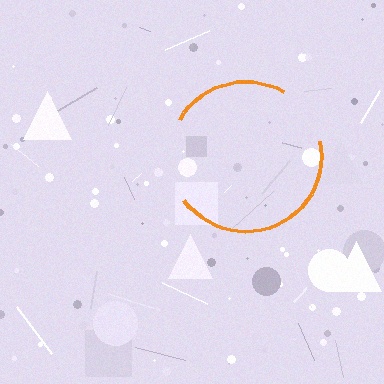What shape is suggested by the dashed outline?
The dashed outline suggests a circle.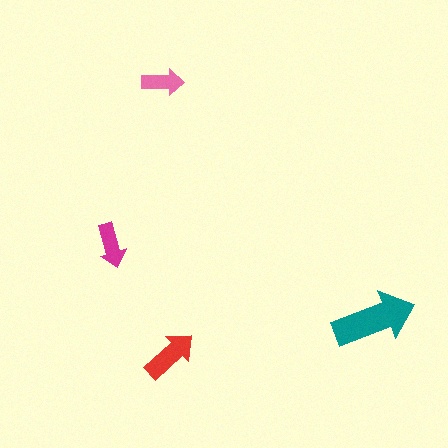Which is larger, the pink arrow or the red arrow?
The red one.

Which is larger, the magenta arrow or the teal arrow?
The teal one.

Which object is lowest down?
The red arrow is bottommost.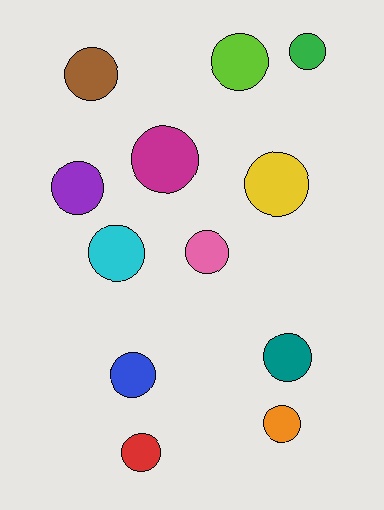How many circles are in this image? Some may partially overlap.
There are 12 circles.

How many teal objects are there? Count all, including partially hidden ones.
There is 1 teal object.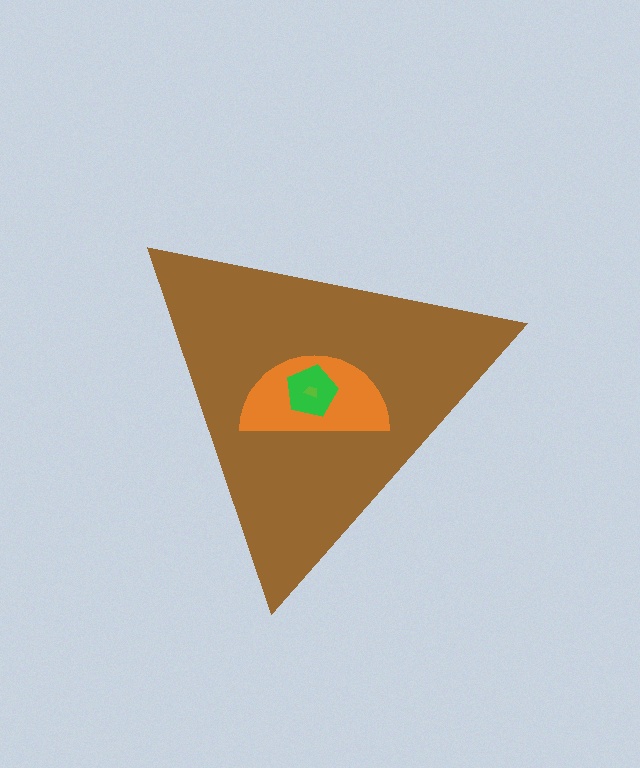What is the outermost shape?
The brown triangle.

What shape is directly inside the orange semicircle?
The green pentagon.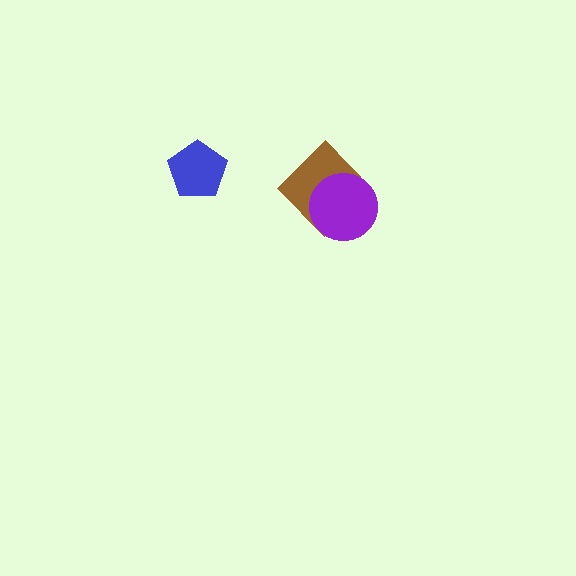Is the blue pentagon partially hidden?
No, no other shape covers it.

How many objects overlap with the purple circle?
1 object overlaps with the purple circle.